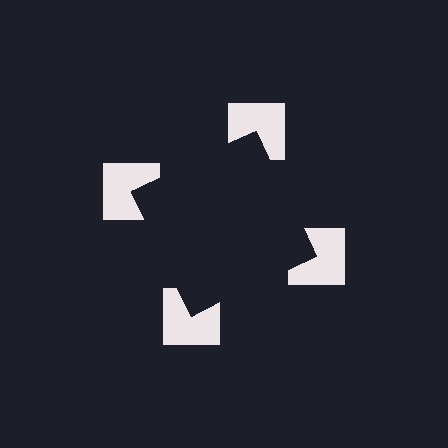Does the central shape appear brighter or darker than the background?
It typically appears slightly darker than the background, even though no actual brightness change is drawn.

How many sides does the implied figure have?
4 sides.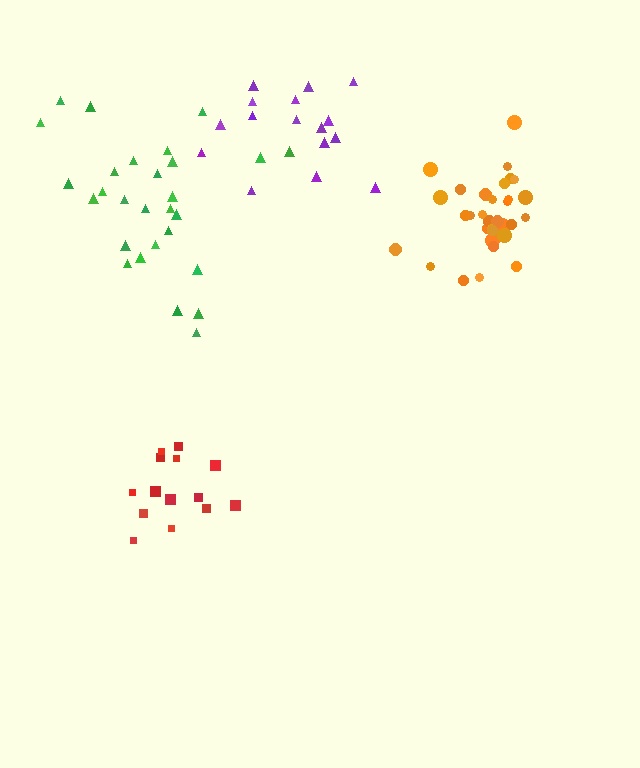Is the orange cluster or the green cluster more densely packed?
Orange.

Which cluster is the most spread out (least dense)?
Green.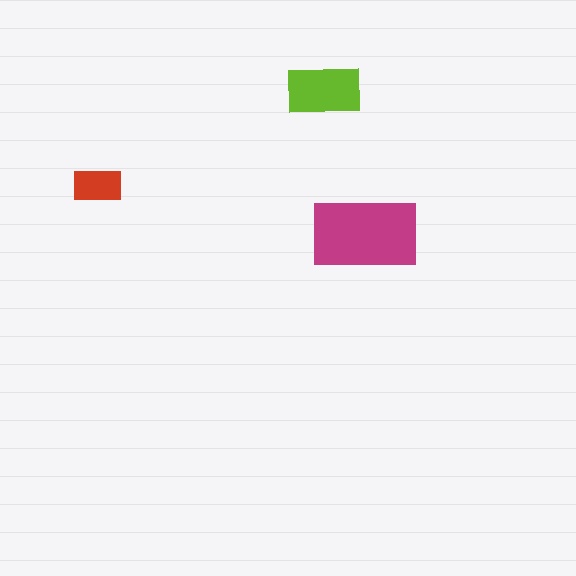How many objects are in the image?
There are 3 objects in the image.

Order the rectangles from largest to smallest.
the magenta one, the lime one, the red one.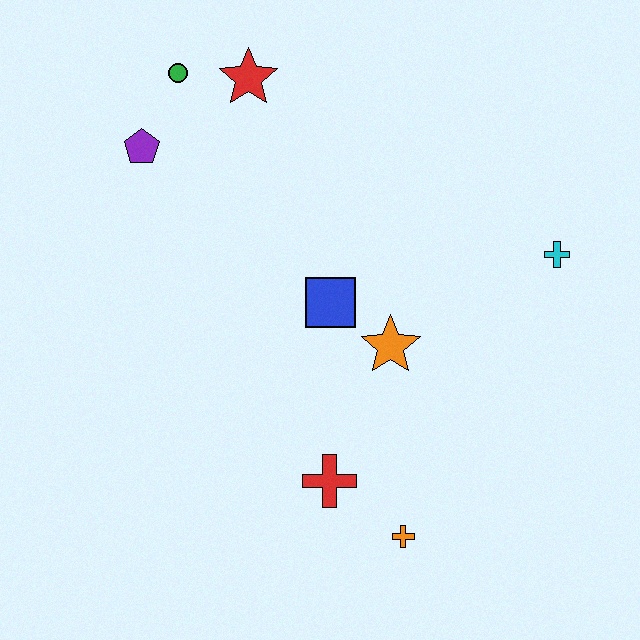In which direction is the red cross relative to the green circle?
The red cross is below the green circle.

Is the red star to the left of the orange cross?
Yes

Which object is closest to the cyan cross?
The orange star is closest to the cyan cross.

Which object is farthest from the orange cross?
The green circle is farthest from the orange cross.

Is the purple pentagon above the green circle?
No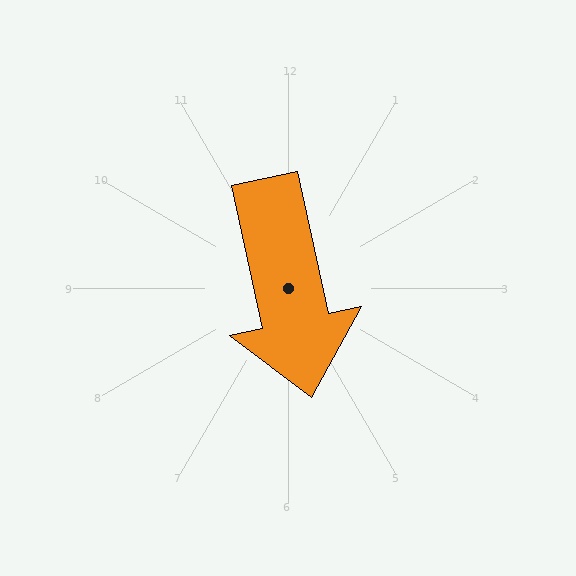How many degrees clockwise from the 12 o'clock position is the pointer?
Approximately 168 degrees.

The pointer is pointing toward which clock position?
Roughly 6 o'clock.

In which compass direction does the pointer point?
South.